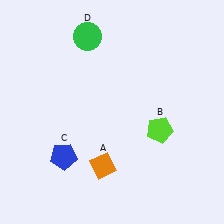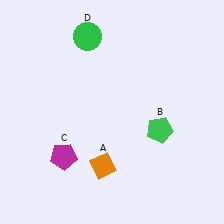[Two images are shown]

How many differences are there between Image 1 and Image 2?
There are 2 differences between the two images.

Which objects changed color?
B changed from lime to green. C changed from blue to magenta.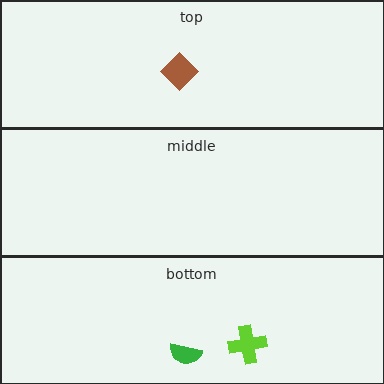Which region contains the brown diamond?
The top region.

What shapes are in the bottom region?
The green semicircle, the lime cross.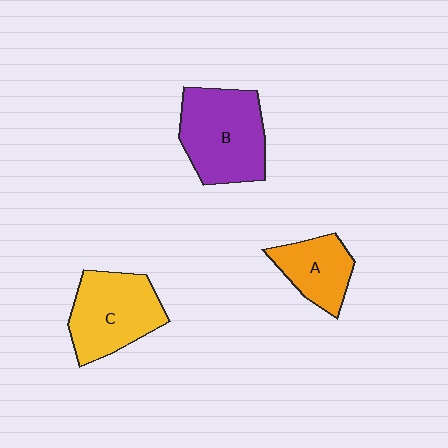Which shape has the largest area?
Shape B (purple).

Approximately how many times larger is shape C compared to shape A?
Approximately 1.5 times.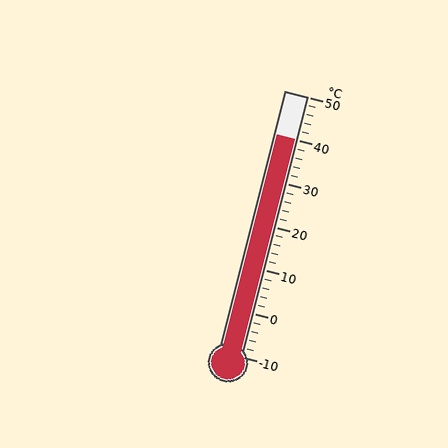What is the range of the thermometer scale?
The thermometer scale ranges from -10°C to 50°C.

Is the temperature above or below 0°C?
The temperature is above 0°C.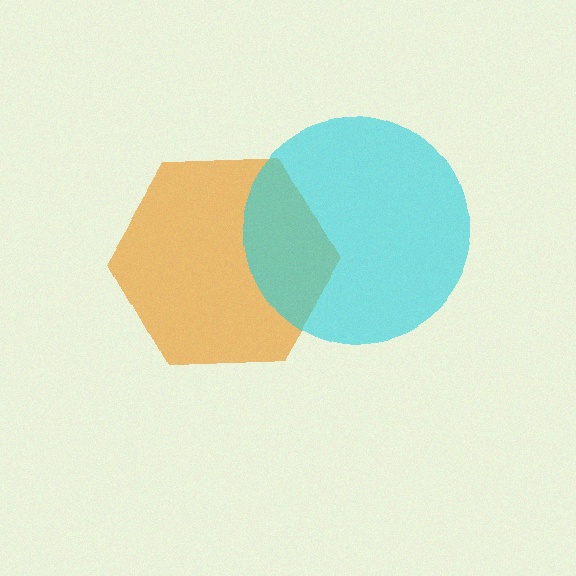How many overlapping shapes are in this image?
There are 2 overlapping shapes in the image.